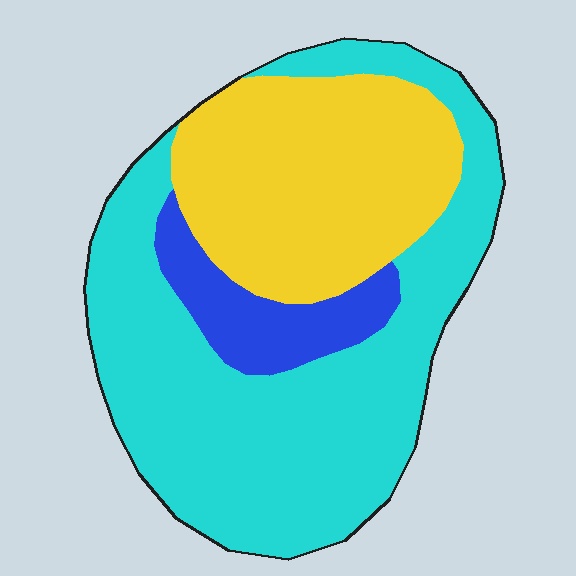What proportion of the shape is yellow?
Yellow covers 33% of the shape.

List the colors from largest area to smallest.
From largest to smallest: cyan, yellow, blue.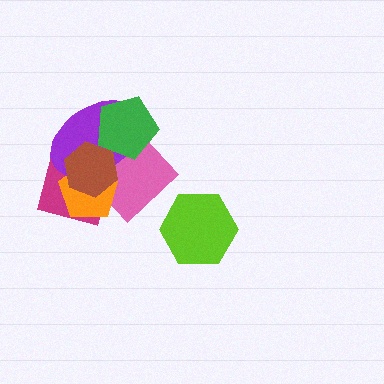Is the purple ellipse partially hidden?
Yes, it is partially covered by another shape.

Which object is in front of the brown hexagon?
The green pentagon is in front of the brown hexagon.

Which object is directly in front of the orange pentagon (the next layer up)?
The purple ellipse is directly in front of the orange pentagon.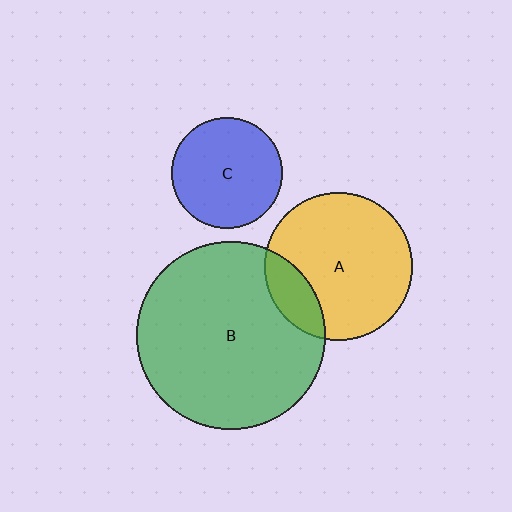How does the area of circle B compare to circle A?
Approximately 1.6 times.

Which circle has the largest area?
Circle B (green).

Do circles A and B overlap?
Yes.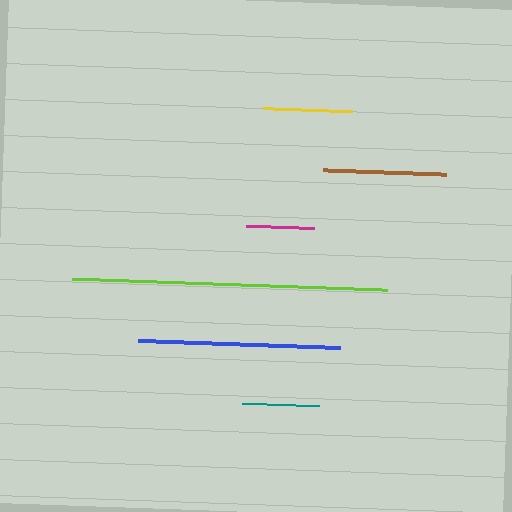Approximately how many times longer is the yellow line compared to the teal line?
The yellow line is approximately 1.1 times the length of the teal line.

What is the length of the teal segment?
The teal segment is approximately 78 pixels long.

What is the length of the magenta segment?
The magenta segment is approximately 68 pixels long.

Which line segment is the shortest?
The magenta line is the shortest at approximately 68 pixels.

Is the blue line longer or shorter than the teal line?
The blue line is longer than the teal line.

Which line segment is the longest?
The lime line is the longest at approximately 315 pixels.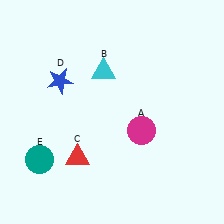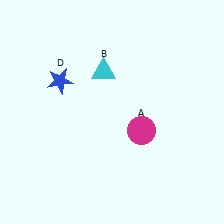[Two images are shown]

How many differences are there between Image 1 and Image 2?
There are 2 differences between the two images.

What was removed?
The red triangle (C), the teal circle (E) were removed in Image 2.